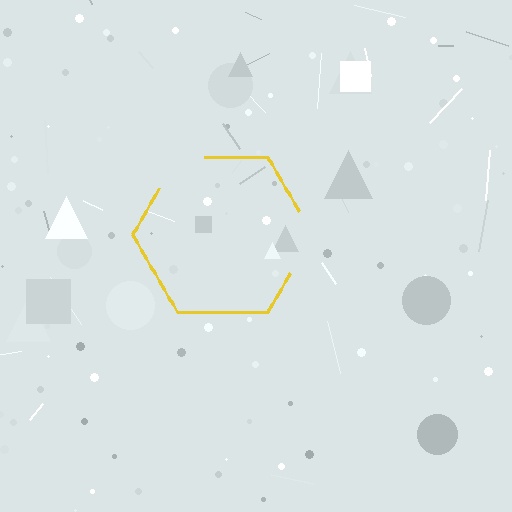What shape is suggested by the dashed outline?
The dashed outline suggests a hexagon.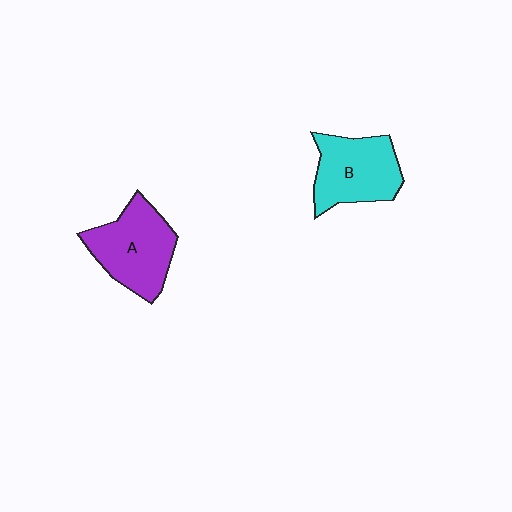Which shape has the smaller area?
Shape B (cyan).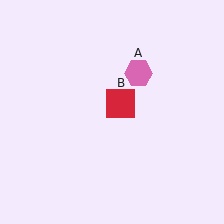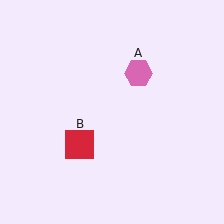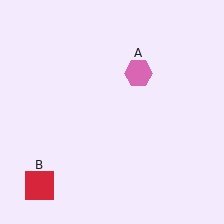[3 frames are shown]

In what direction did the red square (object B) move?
The red square (object B) moved down and to the left.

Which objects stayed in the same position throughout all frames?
Pink hexagon (object A) remained stationary.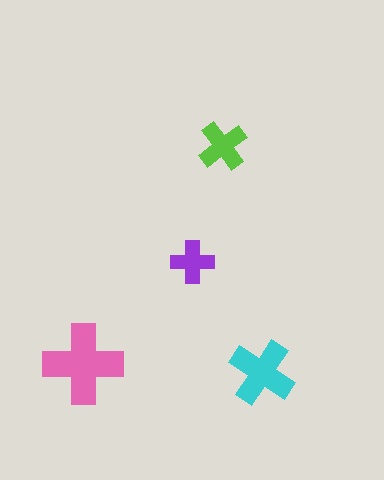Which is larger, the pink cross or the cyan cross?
The pink one.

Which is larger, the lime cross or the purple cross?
The lime one.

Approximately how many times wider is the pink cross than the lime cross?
About 1.5 times wider.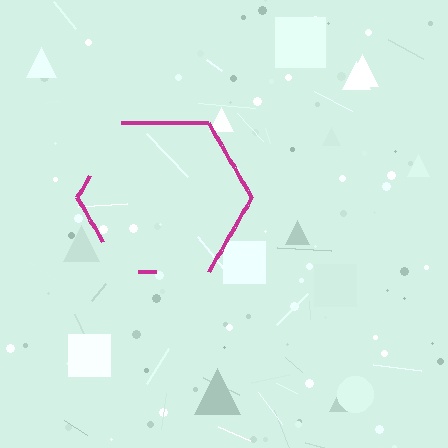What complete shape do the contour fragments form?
The contour fragments form a hexagon.